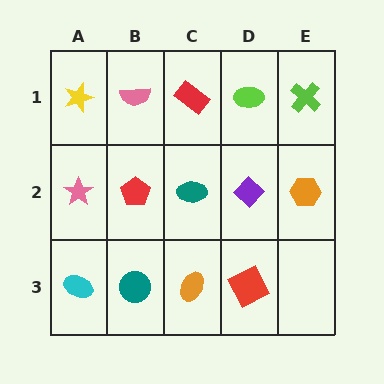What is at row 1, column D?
A lime ellipse.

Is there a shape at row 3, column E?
No, that cell is empty.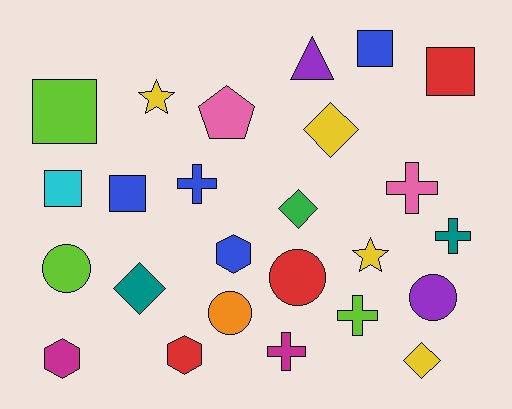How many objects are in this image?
There are 25 objects.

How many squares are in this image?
There are 5 squares.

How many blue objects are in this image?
There are 4 blue objects.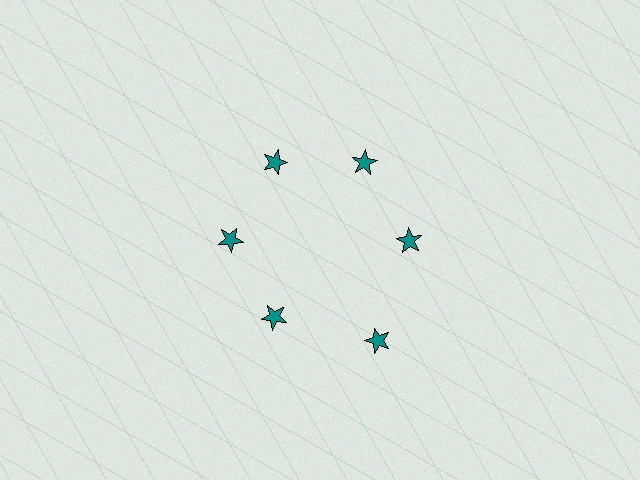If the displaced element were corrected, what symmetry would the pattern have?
It would have 6-fold rotational symmetry — the pattern would map onto itself every 60 degrees.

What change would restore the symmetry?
The symmetry would be restored by moving it inward, back onto the ring so that all 6 stars sit at equal angles and equal distance from the center.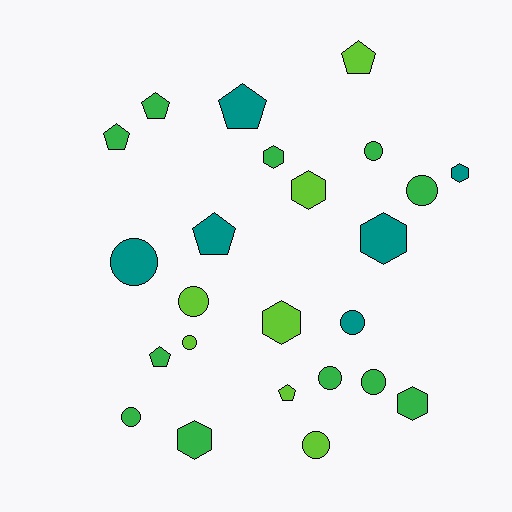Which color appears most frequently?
Green, with 11 objects.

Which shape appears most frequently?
Circle, with 10 objects.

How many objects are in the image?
There are 24 objects.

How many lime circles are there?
There are 3 lime circles.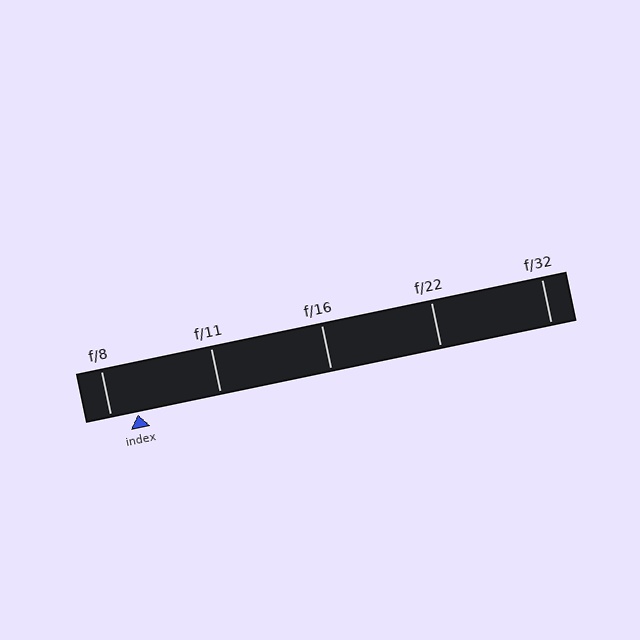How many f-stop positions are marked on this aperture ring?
There are 5 f-stop positions marked.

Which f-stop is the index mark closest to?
The index mark is closest to f/8.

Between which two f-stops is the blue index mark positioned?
The index mark is between f/8 and f/11.